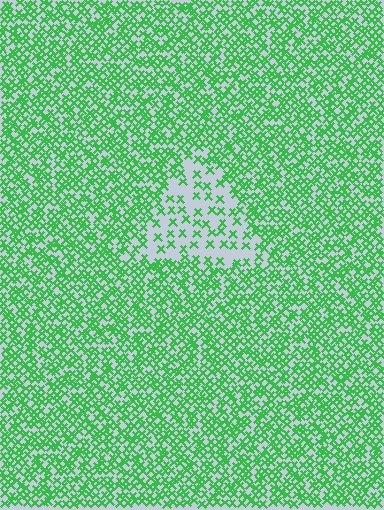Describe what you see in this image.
The image contains small green elements arranged at two different densities. A triangle-shaped region is visible where the elements are less densely packed than the surrounding area.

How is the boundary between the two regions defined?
The boundary is defined by a change in element density (approximately 2.7x ratio). All elements are the same color, size, and shape.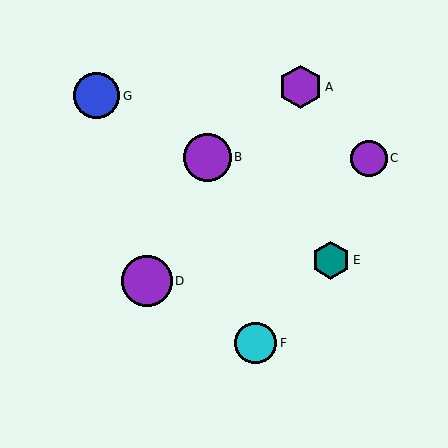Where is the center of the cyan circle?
The center of the cyan circle is at (256, 343).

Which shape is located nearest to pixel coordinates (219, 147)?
The purple circle (labeled B) at (207, 157) is nearest to that location.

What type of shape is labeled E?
Shape E is a teal hexagon.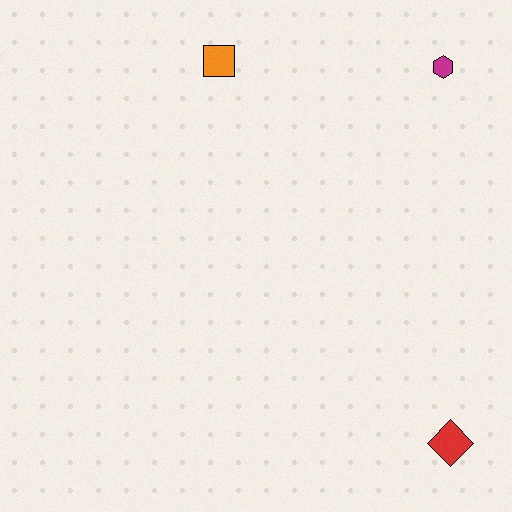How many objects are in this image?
There are 3 objects.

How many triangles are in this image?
There are no triangles.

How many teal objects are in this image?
There are no teal objects.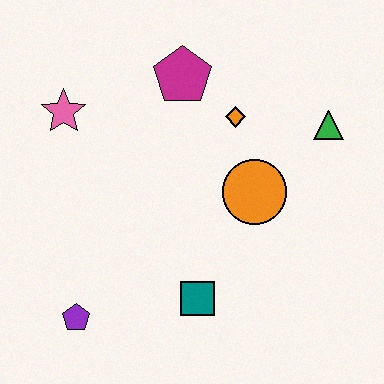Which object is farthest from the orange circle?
The purple pentagon is farthest from the orange circle.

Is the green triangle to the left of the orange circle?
No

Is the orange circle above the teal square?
Yes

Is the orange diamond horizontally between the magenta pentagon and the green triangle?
Yes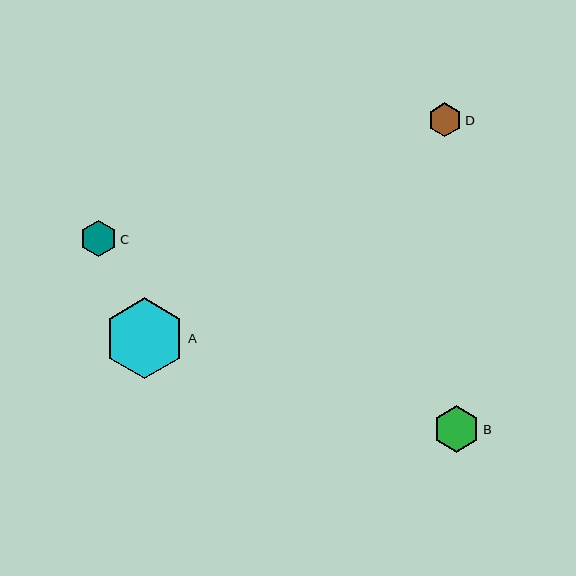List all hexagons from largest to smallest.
From largest to smallest: A, B, C, D.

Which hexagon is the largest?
Hexagon A is the largest with a size of approximately 81 pixels.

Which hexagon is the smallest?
Hexagon D is the smallest with a size of approximately 34 pixels.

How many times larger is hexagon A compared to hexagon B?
Hexagon A is approximately 1.7 times the size of hexagon B.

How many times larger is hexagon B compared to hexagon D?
Hexagon B is approximately 1.3 times the size of hexagon D.